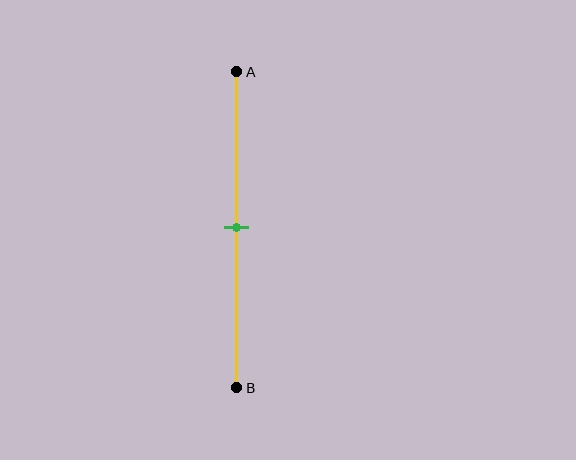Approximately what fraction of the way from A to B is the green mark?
The green mark is approximately 50% of the way from A to B.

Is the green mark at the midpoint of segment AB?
Yes, the mark is approximately at the midpoint.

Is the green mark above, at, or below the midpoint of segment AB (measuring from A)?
The green mark is approximately at the midpoint of segment AB.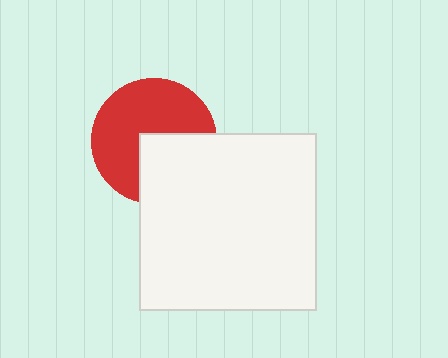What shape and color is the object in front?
The object in front is a white square.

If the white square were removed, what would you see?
You would see the complete red circle.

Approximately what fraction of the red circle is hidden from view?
Roughly 37% of the red circle is hidden behind the white square.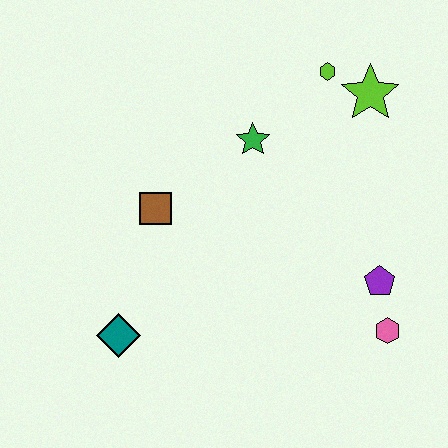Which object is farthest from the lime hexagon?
The teal diamond is farthest from the lime hexagon.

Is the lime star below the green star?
No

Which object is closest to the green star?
The lime hexagon is closest to the green star.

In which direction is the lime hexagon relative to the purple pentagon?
The lime hexagon is above the purple pentagon.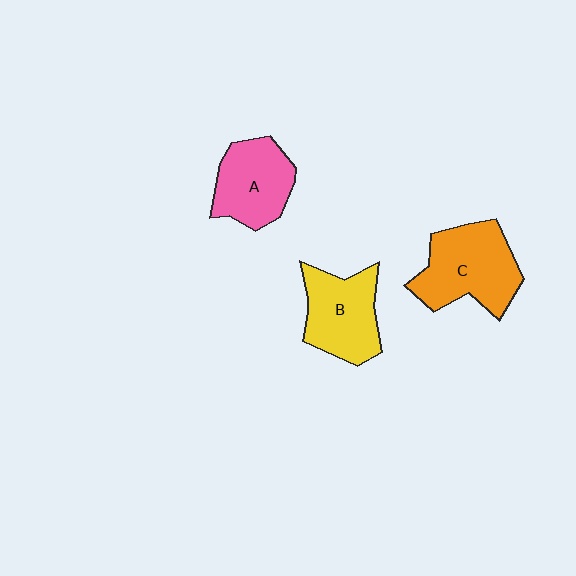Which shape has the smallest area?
Shape A (pink).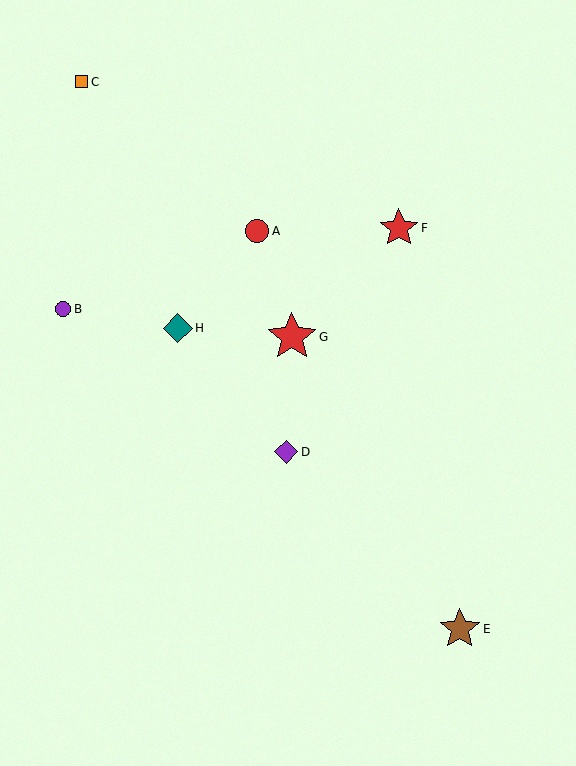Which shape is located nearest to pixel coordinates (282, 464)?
The purple diamond (labeled D) at (286, 452) is nearest to that location.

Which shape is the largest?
The red star (labeled G) is the largest.